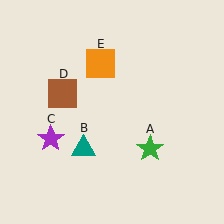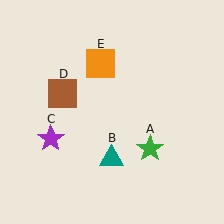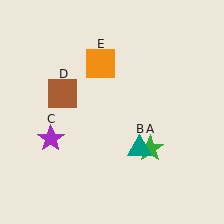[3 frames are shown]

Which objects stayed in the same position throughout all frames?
Green star (object A) and purple star (object C) and brown square (object D) and orange square (object E) remained stationary.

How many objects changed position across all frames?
1 object changed position: teal triangle (object B).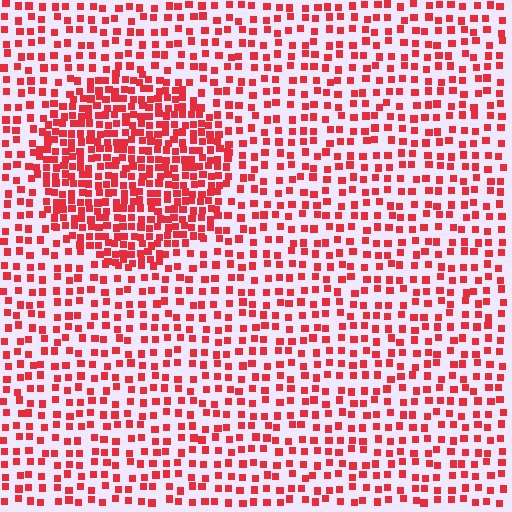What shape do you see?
I see a circle.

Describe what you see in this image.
The image contains small red elements arranged at two different densities. A circle-shaped region is visible where the elements are more densely packed than the surrounding area.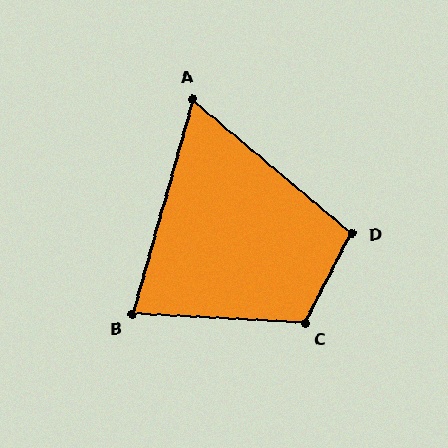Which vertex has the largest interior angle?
C, at approximately 114 degrees.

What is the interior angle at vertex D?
Approximately 103 degrees (obtuse).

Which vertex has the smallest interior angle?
A, at approximately 66 degrees.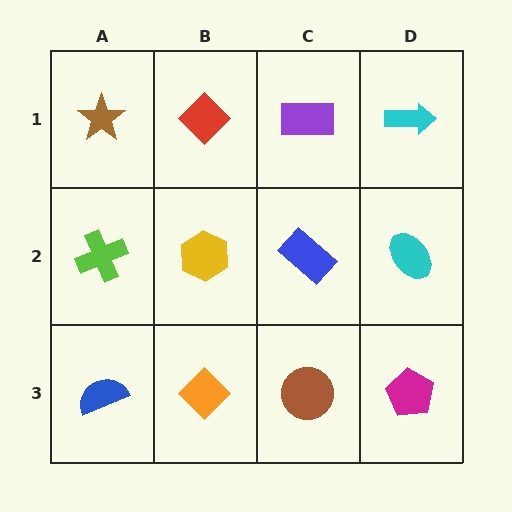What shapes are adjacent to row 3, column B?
A yellow hexagon (row 2, column B), a blue semicircle (row 3, column A), a brown circle (row 3, column C).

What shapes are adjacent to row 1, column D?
A cyan ellipse (row 2, column D), a purple rectangle (row 1, column C).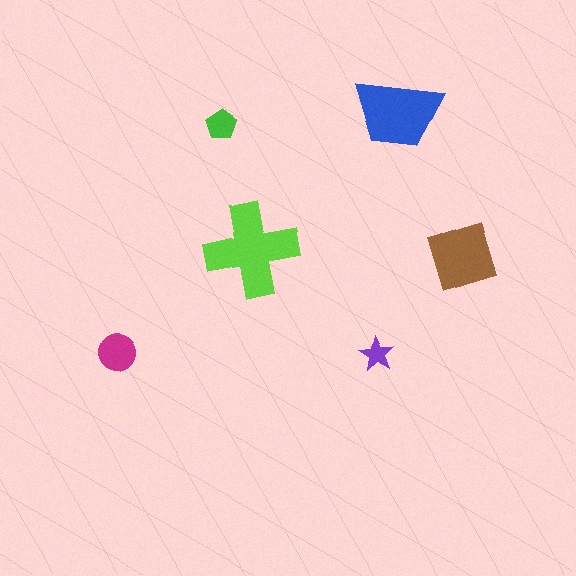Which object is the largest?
The lime cross.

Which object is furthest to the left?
The magenta circle is leftmost.